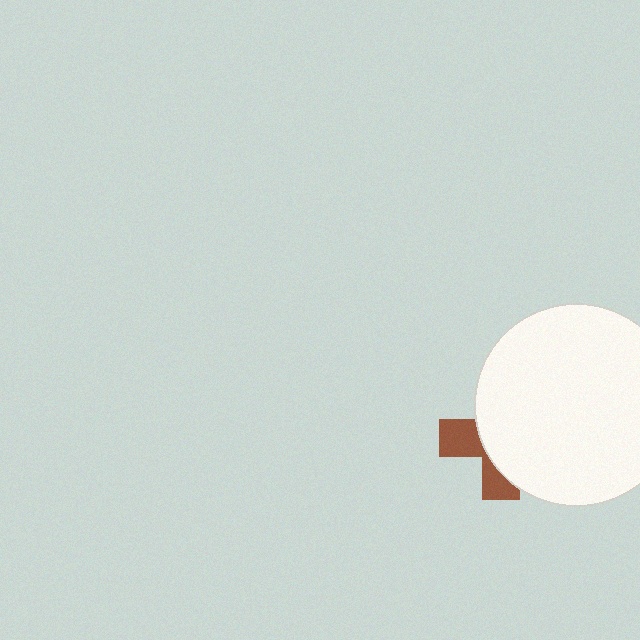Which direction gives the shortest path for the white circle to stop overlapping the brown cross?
Moving right gives the shortest separation.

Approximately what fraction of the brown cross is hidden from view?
Roughly 68% of the brown cross is hidden behind the white circle.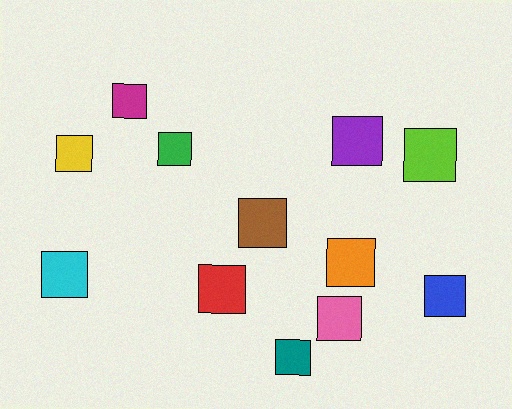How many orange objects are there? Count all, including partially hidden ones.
There is 1 orange object.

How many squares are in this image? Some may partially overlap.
There are 12 squares.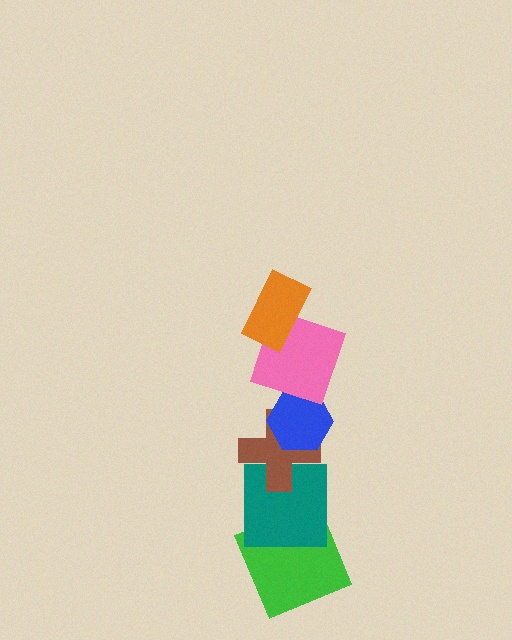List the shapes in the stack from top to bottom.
From top to bottom: the orange rectangle, the pink square, the blue hexagon, the brown cross, the teal square, the green square.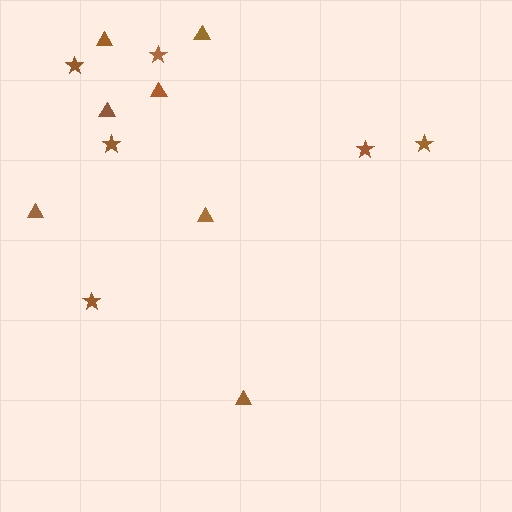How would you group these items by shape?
There are 2 groups: one group of triangles (7) and one group of stars (6).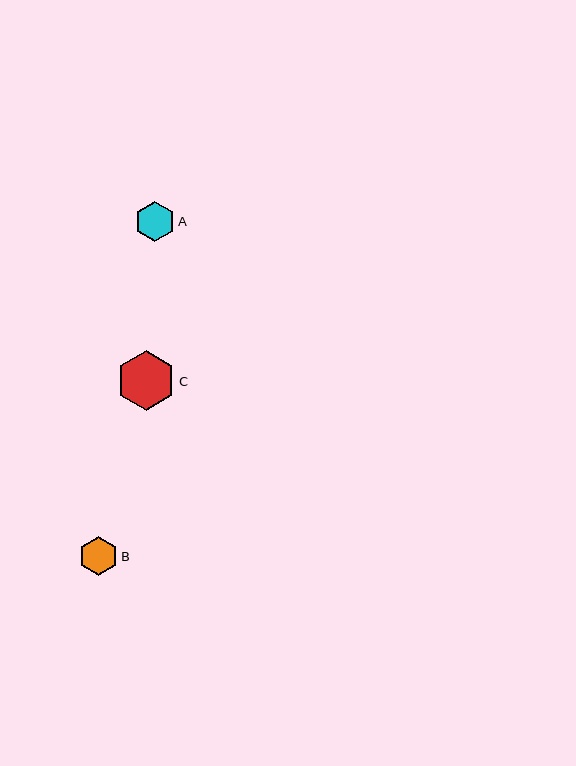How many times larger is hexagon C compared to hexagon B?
Hexagon C is approximately 1.5 times the size of hexagon B.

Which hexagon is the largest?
Hexagon C is the largest with a size of approximately 59 pixels.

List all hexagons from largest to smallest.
From largest to smallest: C, A, B.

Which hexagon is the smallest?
Hexagon B is the smallest with a size of approximately 39 pixels.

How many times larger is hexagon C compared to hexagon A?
Hexagon C is approximately 1.5 times the size of hexagon A.